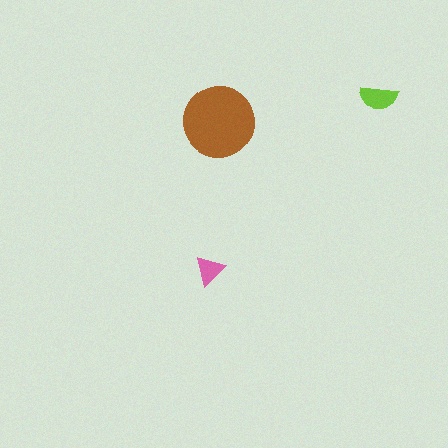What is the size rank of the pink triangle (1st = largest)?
3rd.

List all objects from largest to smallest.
The brown circle, the lime semicircle, the pink triangle.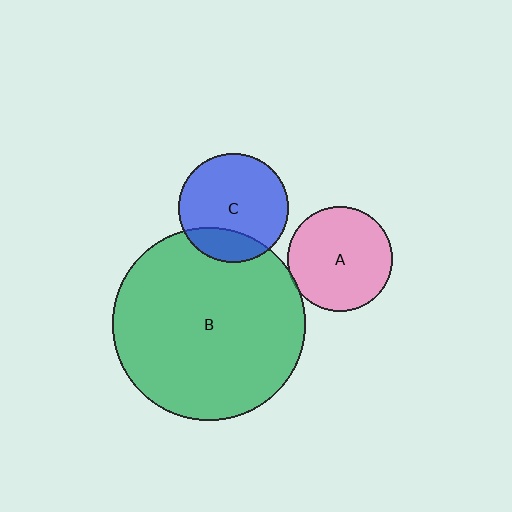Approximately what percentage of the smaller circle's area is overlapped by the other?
Approximately 20%.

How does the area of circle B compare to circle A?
Approximately 3.4 times.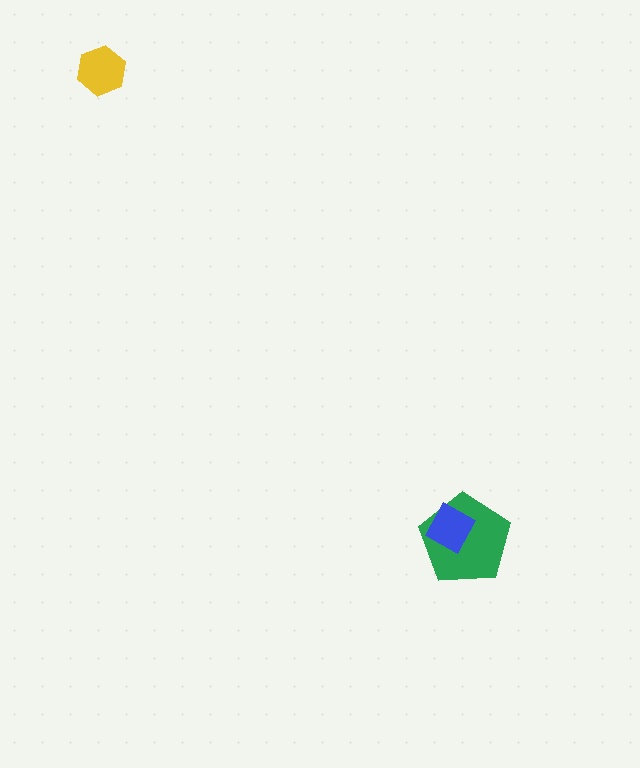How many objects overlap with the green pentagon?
1 object overlaps with the green pentagon.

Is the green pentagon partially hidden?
Yes, it is partially covered by another shape.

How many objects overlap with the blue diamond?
1 object overlaps with the blue diamond.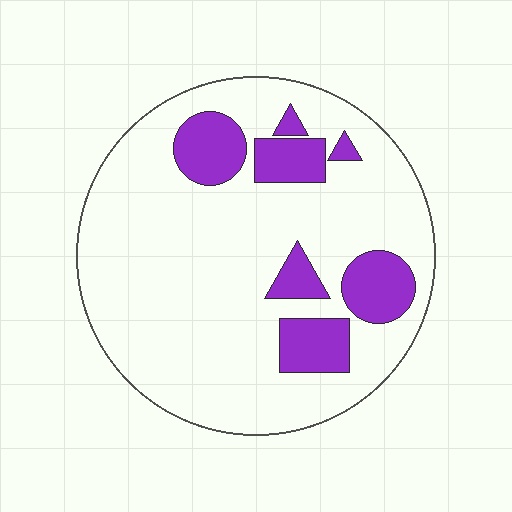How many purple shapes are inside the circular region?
7.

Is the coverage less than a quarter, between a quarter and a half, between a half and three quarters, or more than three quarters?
Less than a quarter.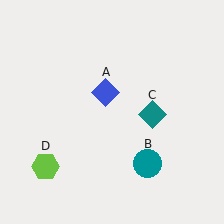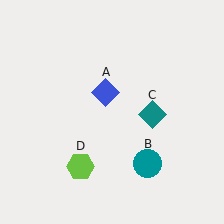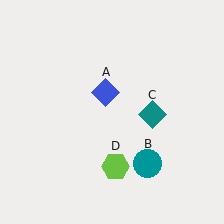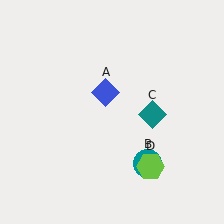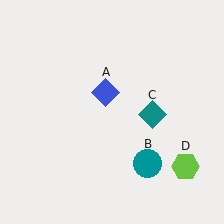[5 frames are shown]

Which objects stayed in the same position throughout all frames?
Blue diamond (object A) and teal circle (object B) and teal diamond (object C) remained stationary.